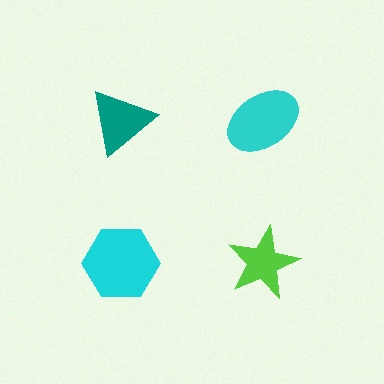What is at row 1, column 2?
A cyan ellipse.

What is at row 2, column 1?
A cyan hexagon.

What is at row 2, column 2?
A lime star.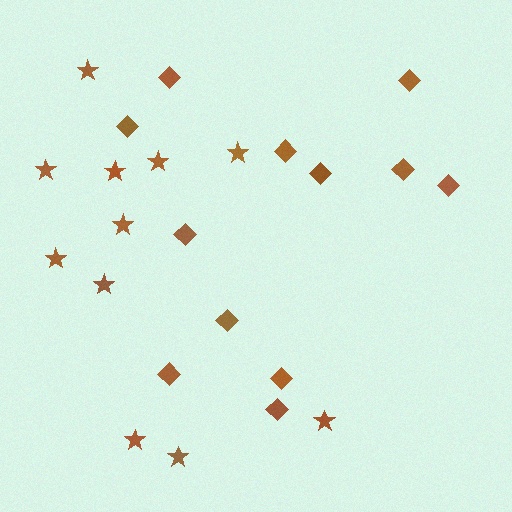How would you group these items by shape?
There are 2 groups: one group of stars (11) and one group of diamonds (12).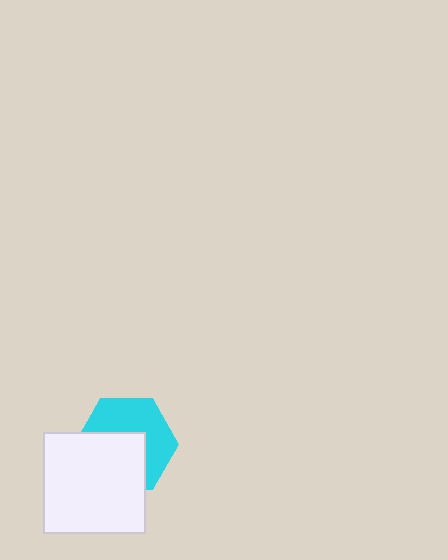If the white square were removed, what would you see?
You would see the complete cyan hexagon.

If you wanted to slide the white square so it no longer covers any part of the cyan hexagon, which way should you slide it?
Slide it toward the lower-left — that is the most direct way to separate the two shapes.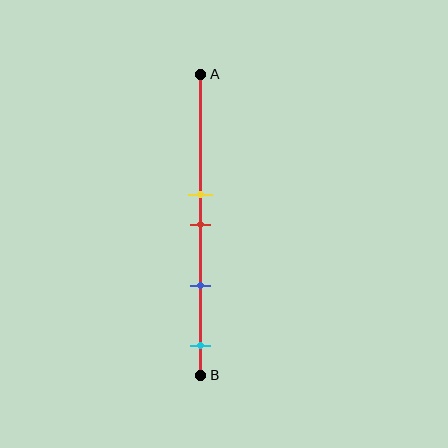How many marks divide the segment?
There are 4 marks dividing the segment.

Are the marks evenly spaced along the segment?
No, the marks are not evenly spaced.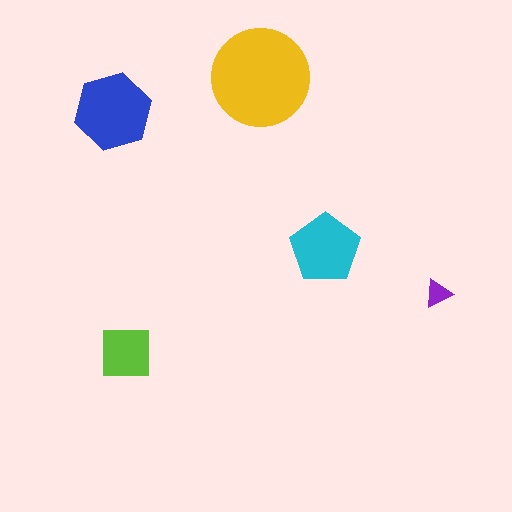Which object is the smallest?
The purple triangle.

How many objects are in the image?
There are 5 objects in the image.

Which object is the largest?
The yellow circle.